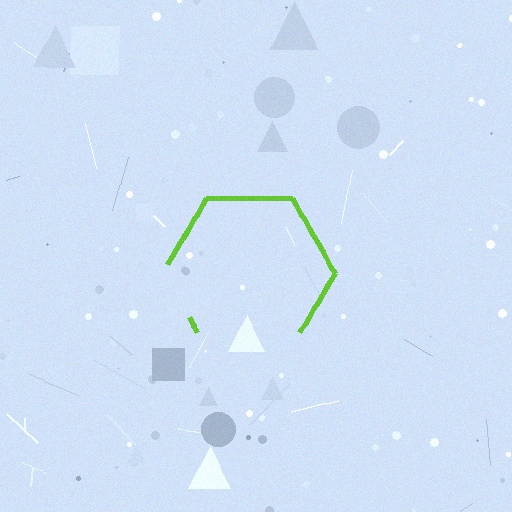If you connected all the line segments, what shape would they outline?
They would outline a hexagon.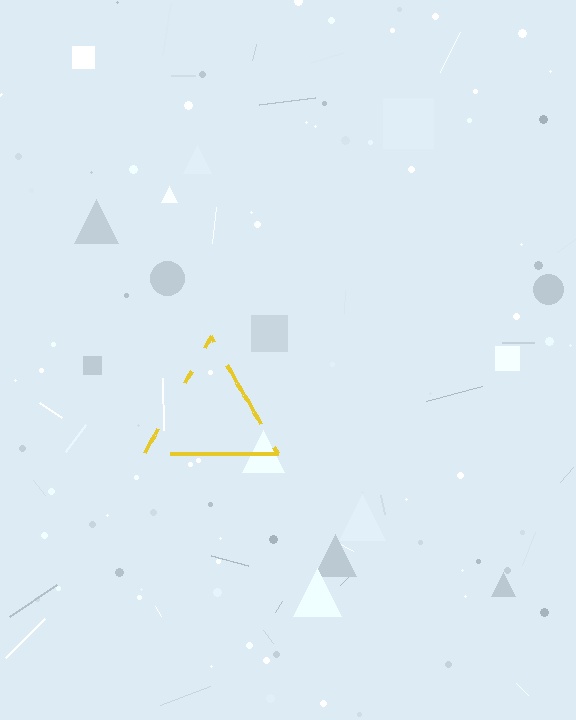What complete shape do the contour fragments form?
The contour fragments form a triangle.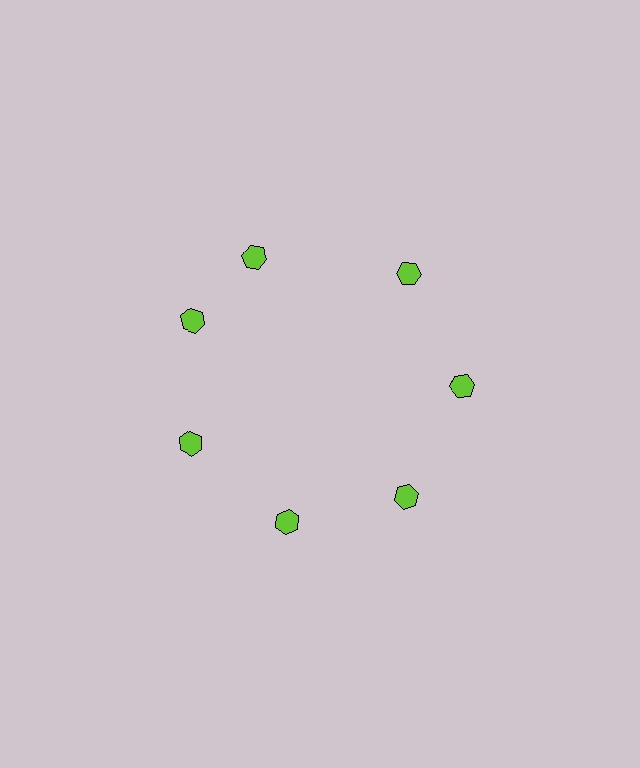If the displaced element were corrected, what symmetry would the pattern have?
It would have 7-fold rotational symmetry — the pattern would map onto itself every 51 degrees.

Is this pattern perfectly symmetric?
No. The 7 lime hexagons are arranged in a ring, but one element near the 12 o'clock position is rotated out of alignment along the ring, breaking the 7-fold rotational symmetry.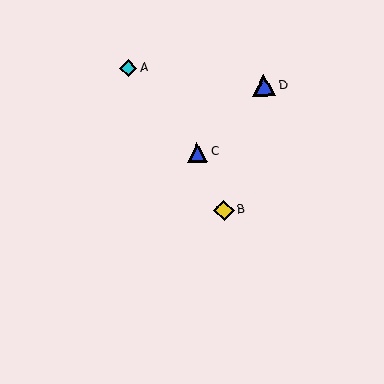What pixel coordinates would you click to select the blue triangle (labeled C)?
Click at (198, 152) to select the blue triangle C.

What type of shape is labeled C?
Shape C is a blue triangle.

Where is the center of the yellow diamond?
The center of the yellow diamond is at (224, 210).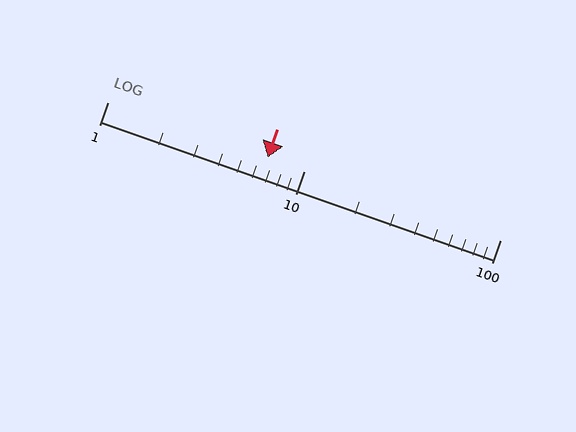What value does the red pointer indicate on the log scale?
The pointer indicates approximately 6.5.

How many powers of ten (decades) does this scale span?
The scale spans 2 decades, from 1 to 100.